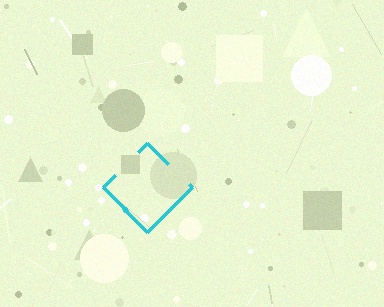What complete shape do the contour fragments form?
The contour fragments form a diamond.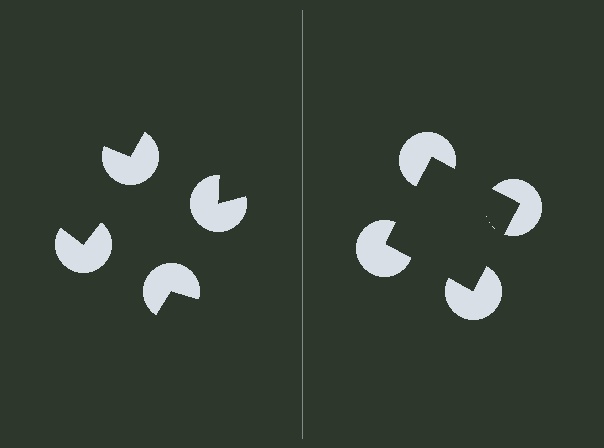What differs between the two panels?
The pac-man discs are positioned identically on both sides; only the wedge orientations differ. On the right they align to a square; on the left they are misaligned.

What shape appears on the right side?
An illusory square.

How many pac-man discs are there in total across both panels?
8 — 4 on each side.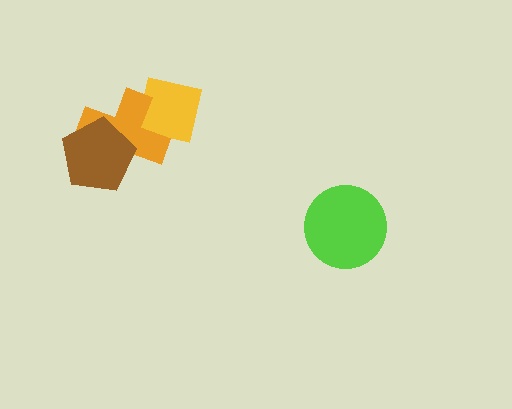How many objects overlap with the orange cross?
2 objects overlap with the orange cross.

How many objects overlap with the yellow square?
1 object overlaps with the yellow square.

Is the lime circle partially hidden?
No, no other shape covers it.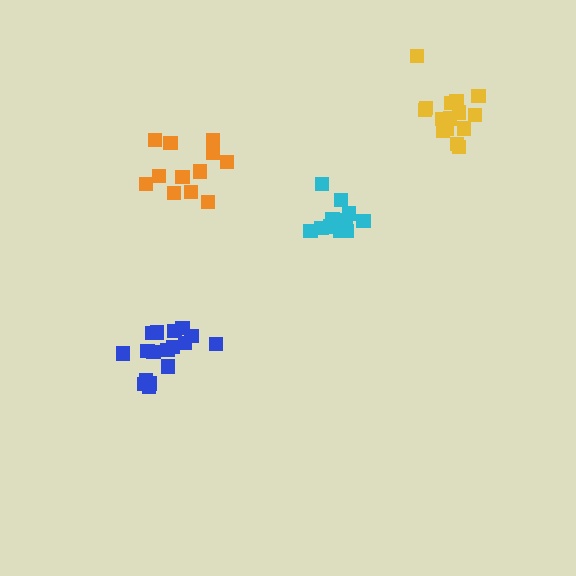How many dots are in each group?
Group 1: 12 dots, Group 2: 17 dots, Group 3: 12 dots, Group 4: 16 dots (57 total).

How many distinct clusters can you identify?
There are 4 distinct clusters.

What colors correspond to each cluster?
The clusters are colored: cyan, blue, orange, yellow.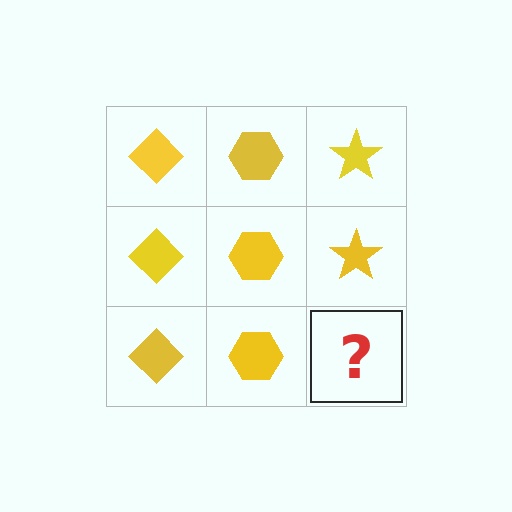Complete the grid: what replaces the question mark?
The question mark should be replaced with a yellow star.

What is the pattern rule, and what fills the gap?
The rule is that each column has a consistent shape. The gap should be filled with a yellow star.